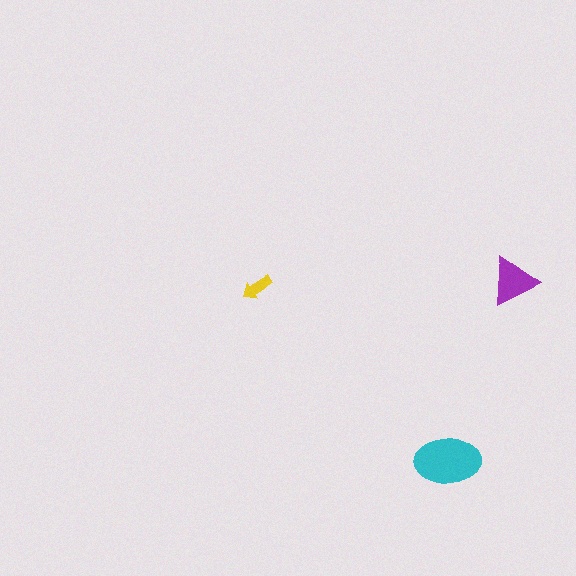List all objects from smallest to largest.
The yellow arrow, the purple triangle, the cyan ellipse.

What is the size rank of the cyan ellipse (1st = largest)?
1st.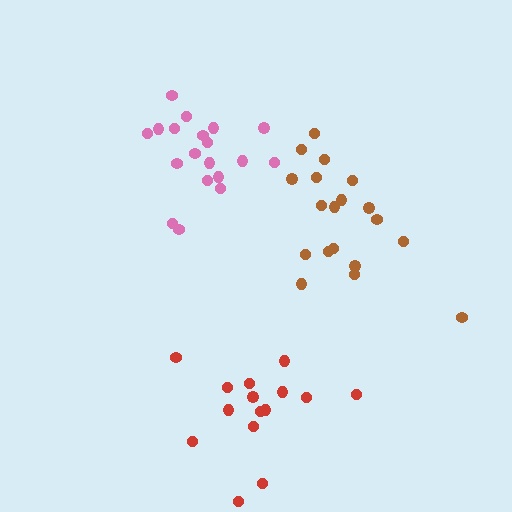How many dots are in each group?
Group 1: 19 dots, Group 2: 19 dots, Group 3: 15 dots (53 total).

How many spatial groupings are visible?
There are 3 spatial groupings.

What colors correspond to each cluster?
The clusters are colored: pink, brown, red.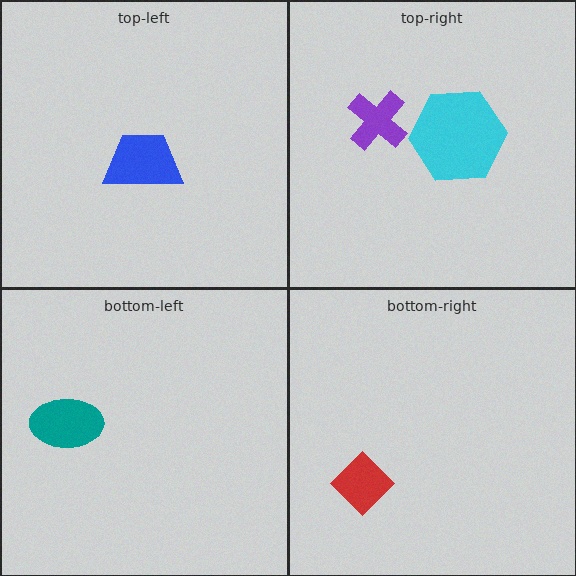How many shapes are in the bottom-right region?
1.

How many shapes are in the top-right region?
2.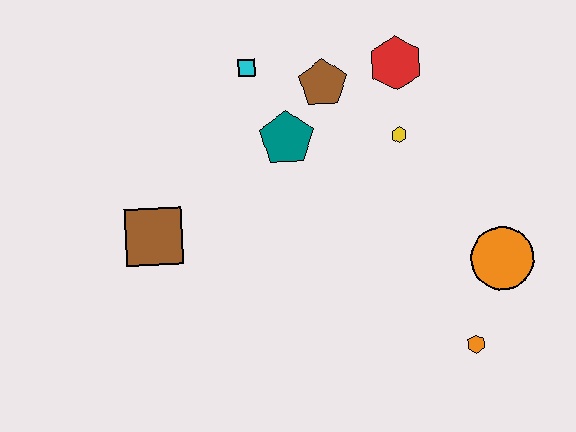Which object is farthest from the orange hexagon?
The cyan square is farthest from the orange hexagon.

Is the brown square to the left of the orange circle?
Yes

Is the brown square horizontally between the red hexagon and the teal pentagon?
No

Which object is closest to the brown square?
The teal pentagon is closest to the brown square.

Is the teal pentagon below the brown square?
No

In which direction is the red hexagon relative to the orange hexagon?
The red hexagon is above the orange hexagon.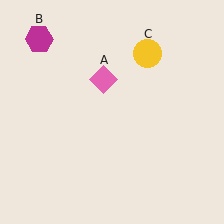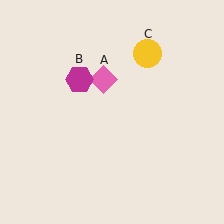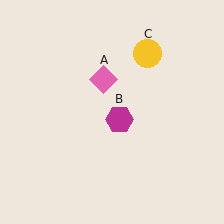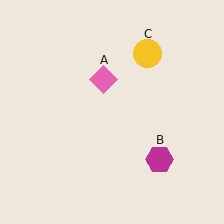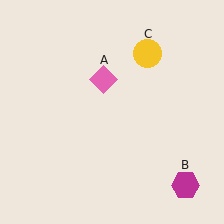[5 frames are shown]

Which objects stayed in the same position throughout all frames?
Pink diamond (object A) and yellow circle (object C) remained stationary.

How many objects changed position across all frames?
1 object changed position: magenta hexagon (object B).